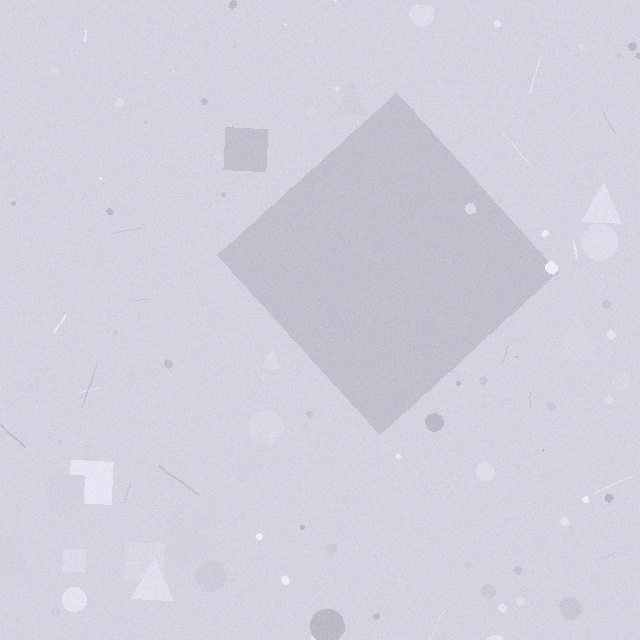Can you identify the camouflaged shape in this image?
The camouflaged shape is a diamond.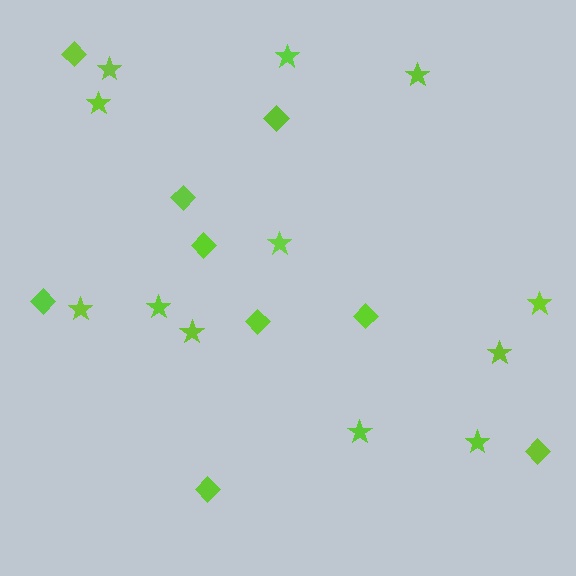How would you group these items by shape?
There are 2 groups: one group of stars (12) and one group of diamonds (9).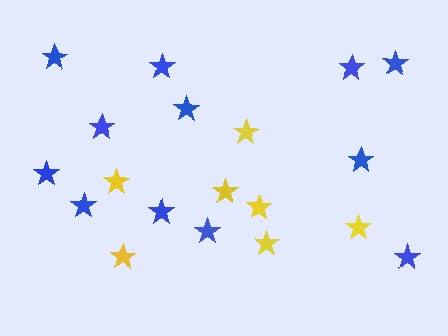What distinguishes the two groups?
There are 2 groups: one group of blue stars (12) and one group of yellow stars (7).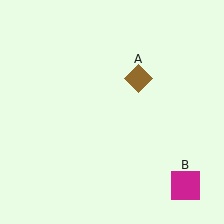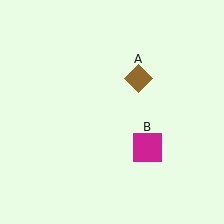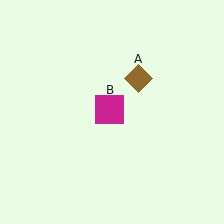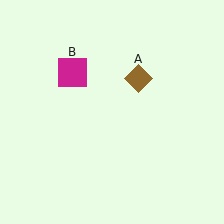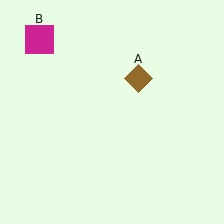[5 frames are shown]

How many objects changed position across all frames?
1 object changed position: magenta square (object B).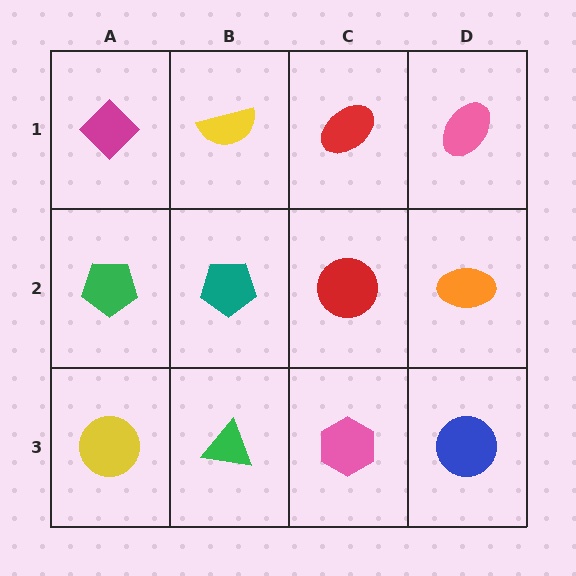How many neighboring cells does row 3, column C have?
3.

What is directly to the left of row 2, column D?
A red circle.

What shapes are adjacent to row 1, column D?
An orange ellipse (row 2, column D), a red ellipse (row 1, column C).